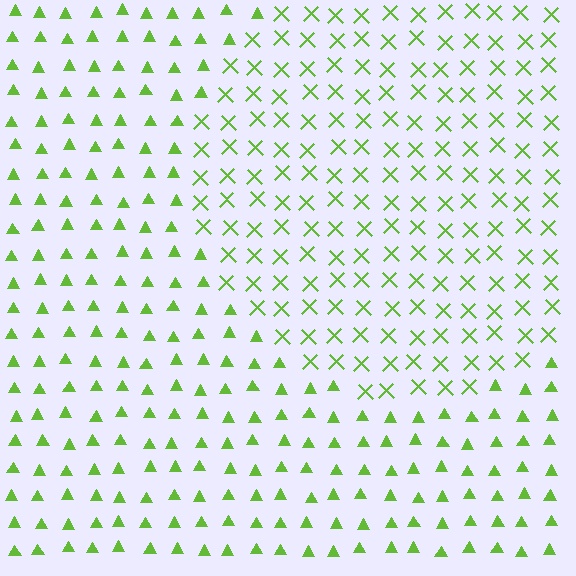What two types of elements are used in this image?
The image uses X marks inside the circle region and triangles outside it.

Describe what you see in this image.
The image is filled with small lime elements arranged in a uniform grid. A circle-shaped region contains X marks, while the surrounding area contains triangles. The boundary is defined purely by the change in element shape.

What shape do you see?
I see a circle.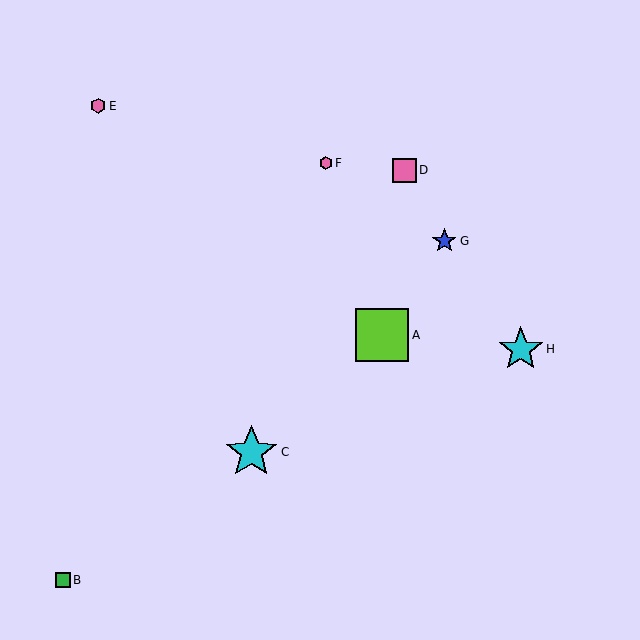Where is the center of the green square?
The center of the green square is at (63, 580).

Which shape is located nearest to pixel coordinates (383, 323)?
The lime square (labeled A) at (382, 335) is nearest to that location.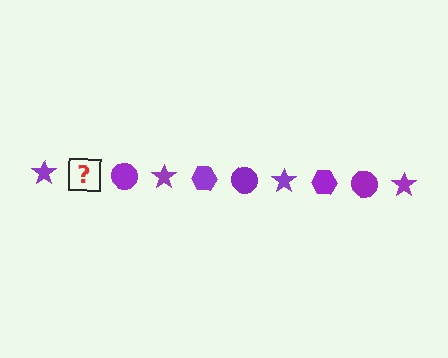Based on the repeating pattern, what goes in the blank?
The blank should be a purple hexagon.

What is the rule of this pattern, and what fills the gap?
The rule is that the pattern cycles through star, hexagon, circle shapes in purple. The gap should be filled with a purple hexagon.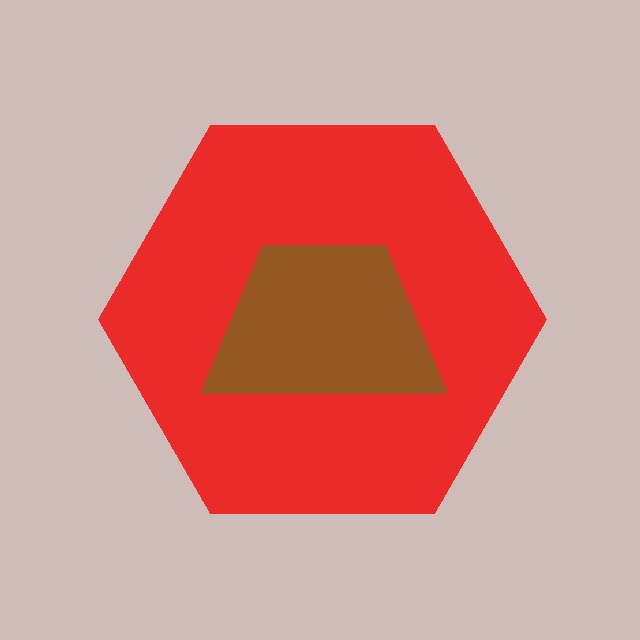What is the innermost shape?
The brown trapezoid.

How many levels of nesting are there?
2.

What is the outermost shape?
The red hexagon.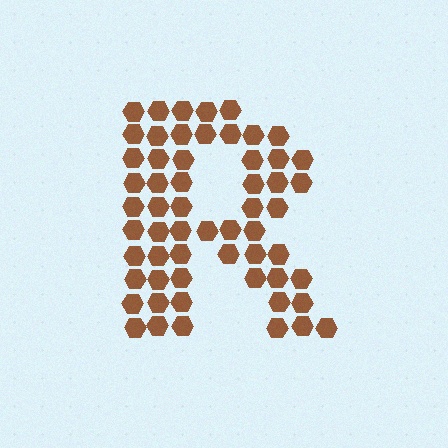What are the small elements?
The small elements are hexagons.